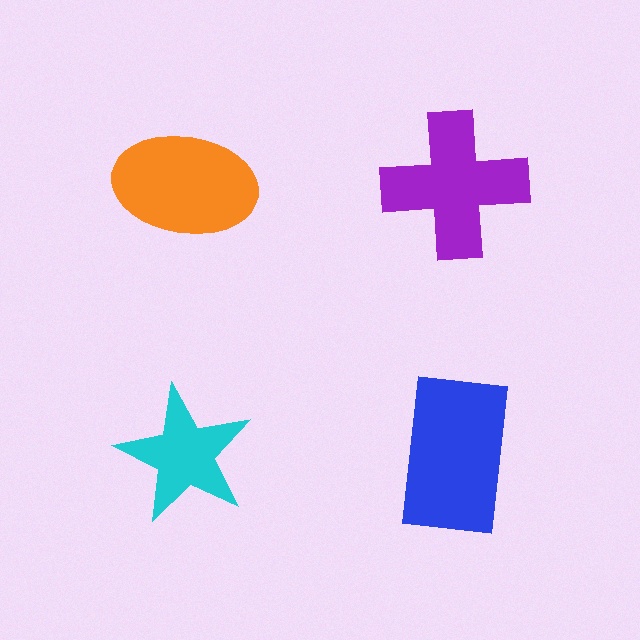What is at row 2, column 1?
A cyan star.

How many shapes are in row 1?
2 shapes.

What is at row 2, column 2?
A blue rectangle.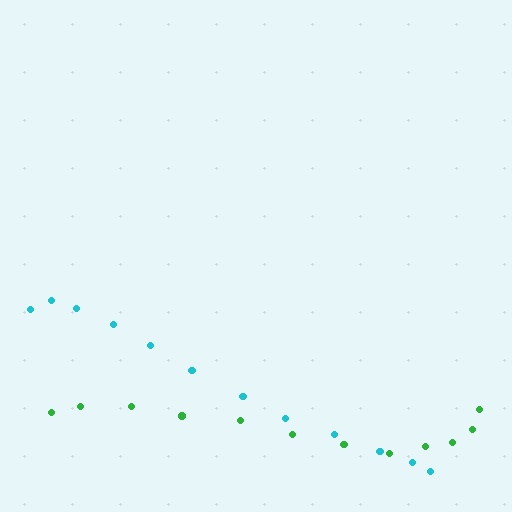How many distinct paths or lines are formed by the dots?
There are 2 distinct paths.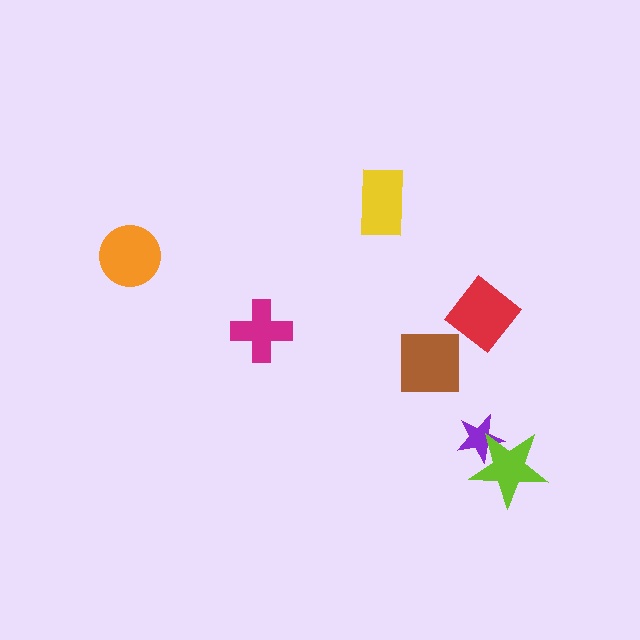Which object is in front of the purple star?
The lime star is in front of the purple star.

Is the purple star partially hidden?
Yes, it is partially covered by another shape.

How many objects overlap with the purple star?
1 object overlaps with the purple star.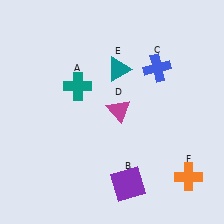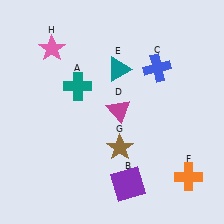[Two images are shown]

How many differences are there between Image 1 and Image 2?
There are 2 differences between the two images.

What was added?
A brown star (G), a pink star (H) were added in Image 2.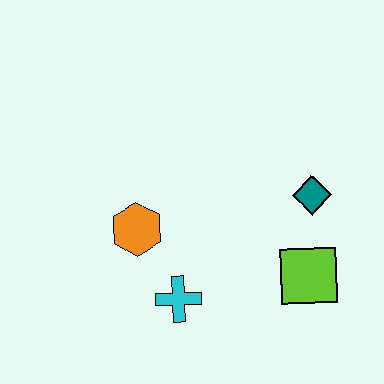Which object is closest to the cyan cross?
The orange hexagon is closest to the cyan cross.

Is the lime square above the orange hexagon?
No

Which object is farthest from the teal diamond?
The orange hexagon is farthest from the teal diamond.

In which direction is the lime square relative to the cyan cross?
The lime square is to the right of the cyan cross.